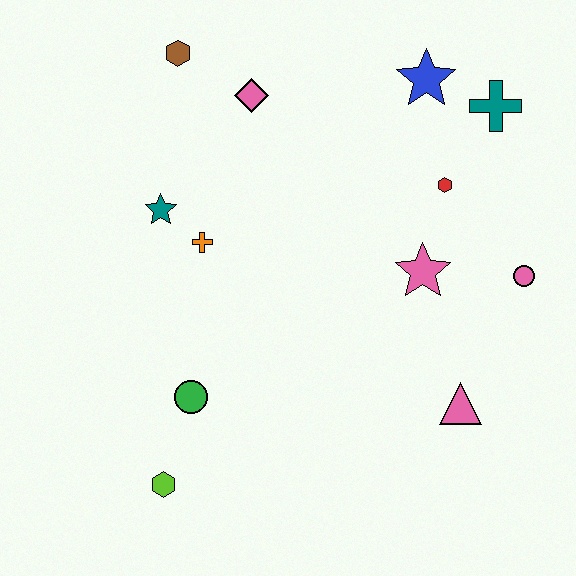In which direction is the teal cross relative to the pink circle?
The teal cross is above the pink circle.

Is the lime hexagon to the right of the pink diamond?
No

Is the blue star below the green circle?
No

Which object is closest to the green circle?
The lime hexagon is closest to the green circle.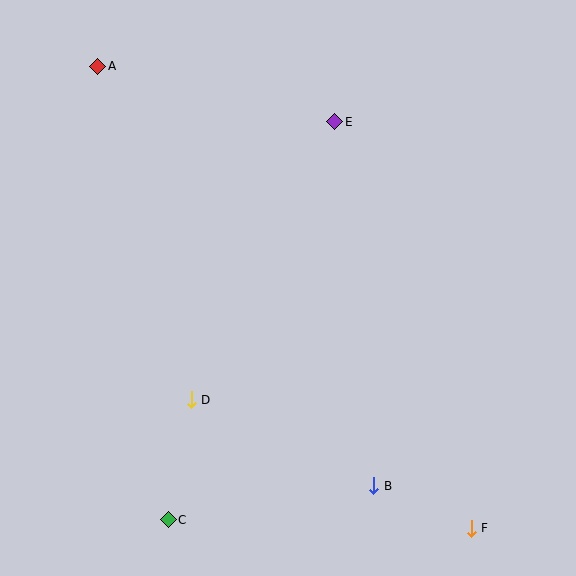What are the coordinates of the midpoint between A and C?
The midpoint between A and C is at (133, 293).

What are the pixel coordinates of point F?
Point F is at (471, 528).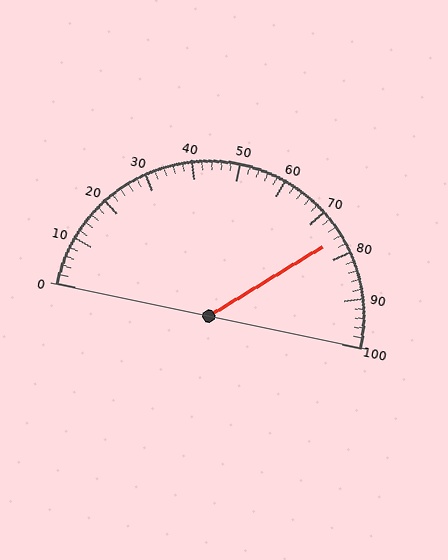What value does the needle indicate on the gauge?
The needle indicates approximately 76.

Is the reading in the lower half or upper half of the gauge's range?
The reading is in the upper half of the range (0 to 100).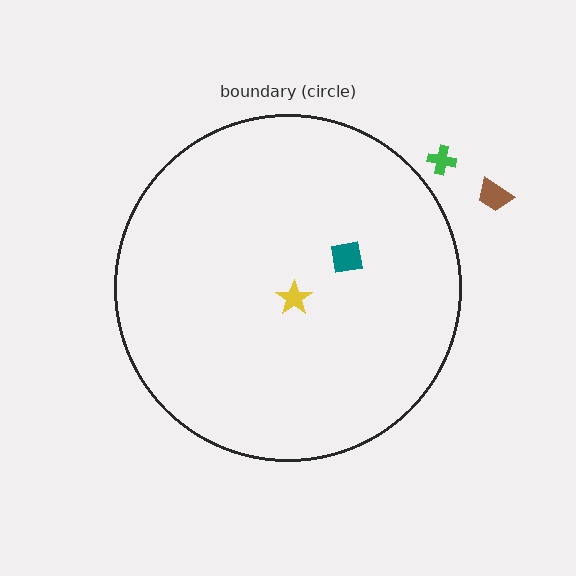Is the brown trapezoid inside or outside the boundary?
Outside.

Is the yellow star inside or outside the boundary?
Inside.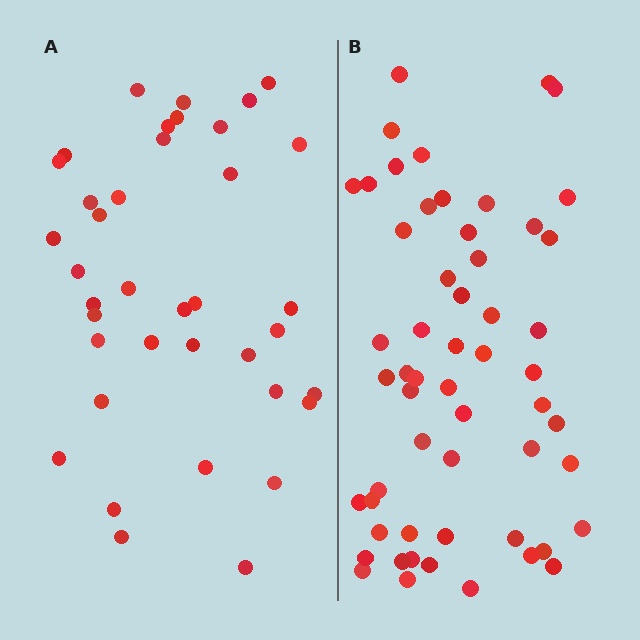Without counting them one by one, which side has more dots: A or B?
Region B (the right region) has more dots.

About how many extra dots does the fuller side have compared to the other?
Region B has approximately 20 more dots than region A.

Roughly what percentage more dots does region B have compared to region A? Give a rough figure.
About 45% more.